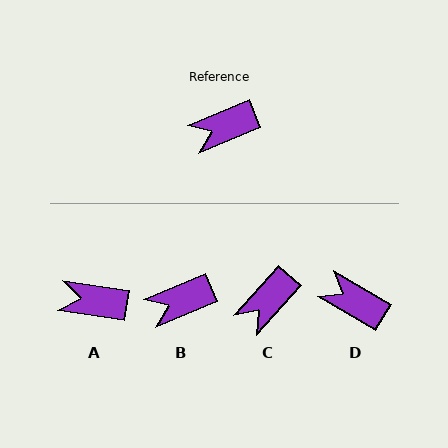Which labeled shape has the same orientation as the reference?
B.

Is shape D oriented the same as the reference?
No, it is off by about 53 degrees.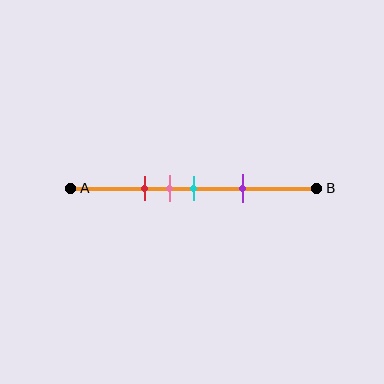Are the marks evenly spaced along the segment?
No, the marks are not evenly spaced.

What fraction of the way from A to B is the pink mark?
The pink mark is approximately 40% (0.4) of the way from A to B.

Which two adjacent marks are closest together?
The pink and cyan marks are the closest adjacent pair.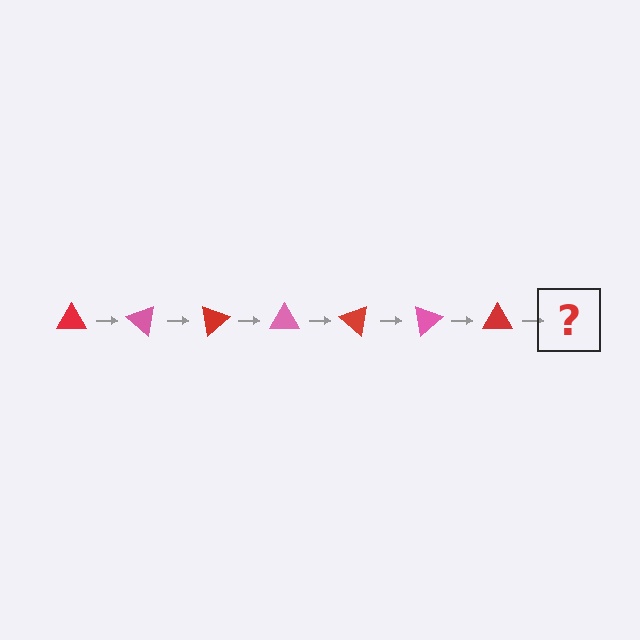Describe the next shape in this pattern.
It should be a pink triangle, rotated 280 degrees from the start.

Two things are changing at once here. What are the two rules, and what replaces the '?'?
The two rules are that it rotates 40 degrees each step and the color cycles through red and pink. The '?' should be a pink triangle, rotated 280 degrees from the start.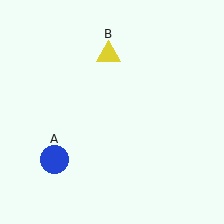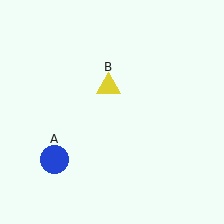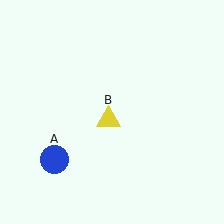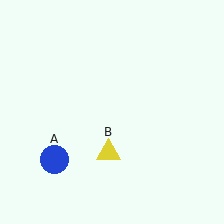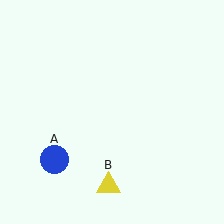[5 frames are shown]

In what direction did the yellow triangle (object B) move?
The yellow triangle (object B) moved down.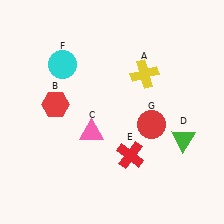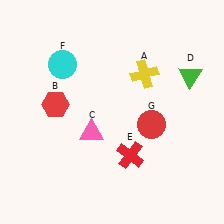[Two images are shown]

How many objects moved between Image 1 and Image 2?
1 object moved between the two images.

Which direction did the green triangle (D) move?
The green triangle (D) moved up.